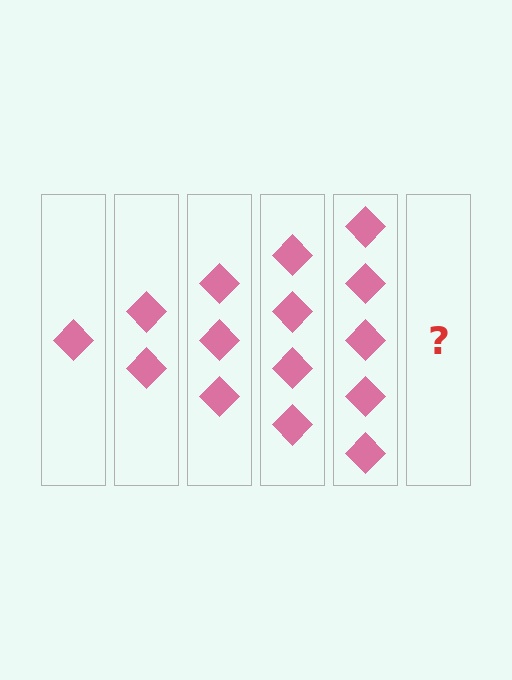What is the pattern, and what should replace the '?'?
The pattern is that each step adds one more diamond. The '?' should be 6 diamonds.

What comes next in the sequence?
The next element should be 6 diamonds.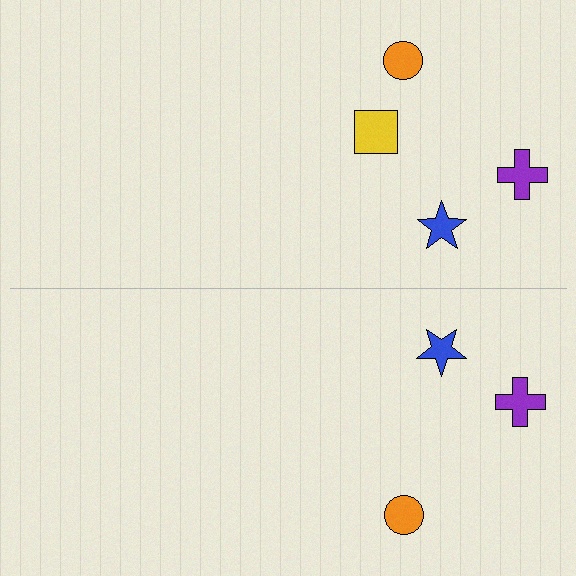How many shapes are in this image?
There are 7 shapes in this image.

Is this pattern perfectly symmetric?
No, the pattern is not perfectly symmetric. A yellow square is missing from the bottom side.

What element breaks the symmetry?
A yellow square is missing from the bottom side.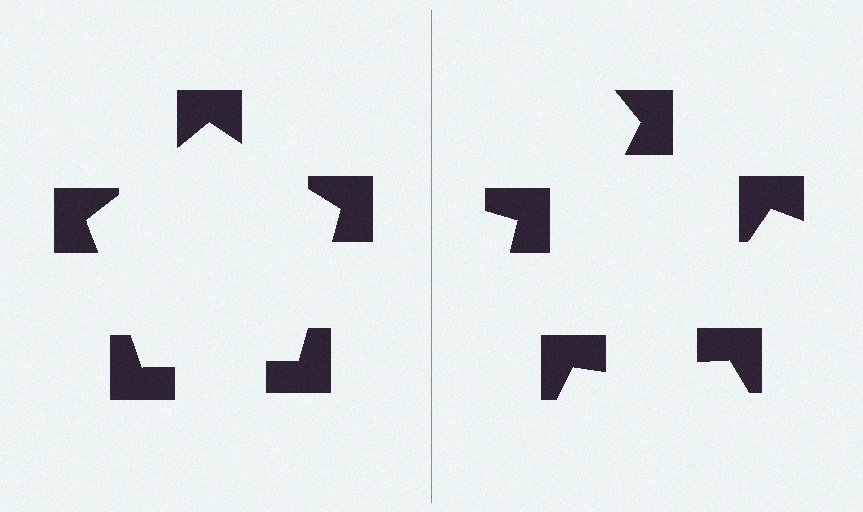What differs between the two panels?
The notched squares are positioned identically on both sides; only the wedge orientations differ. On the left they align to a pentagon; on the right they are misaligned.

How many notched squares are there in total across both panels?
10 — 5 on each side.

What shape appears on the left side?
An illusory pentagon.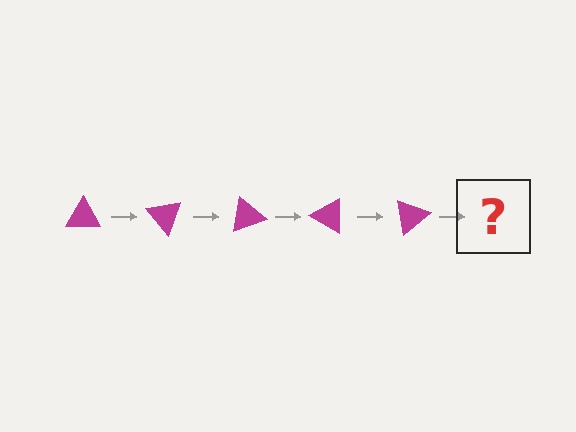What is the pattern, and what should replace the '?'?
The pattern is that the triangle rotates 50 degrees each step. The '?' should be a magenta triangle rotated 250 degrees.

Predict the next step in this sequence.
The next step is a magenta triangle rotated 250 degrees.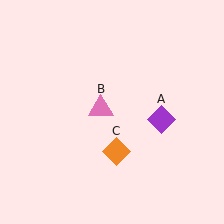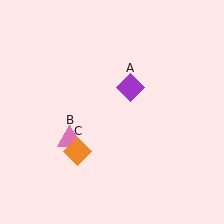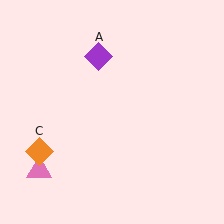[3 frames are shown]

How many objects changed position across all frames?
3 objects changed position: purple diamond (object A), pink triangle (object B), orange diamond (object C).